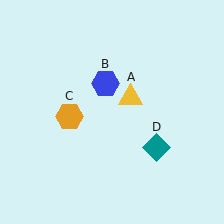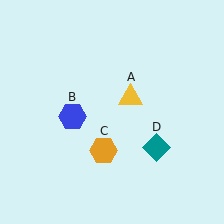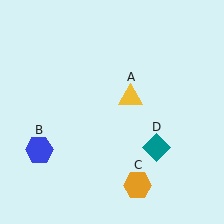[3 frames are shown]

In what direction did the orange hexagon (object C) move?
The orange hexagon (object C) moved down and to the right.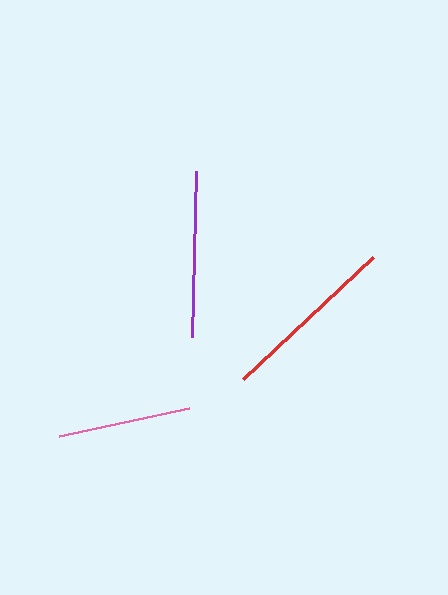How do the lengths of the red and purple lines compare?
The red and purple lines are approximately the same length.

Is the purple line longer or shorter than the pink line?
The purple line is longer than the pink line.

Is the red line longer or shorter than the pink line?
The red line is longer than the pink line.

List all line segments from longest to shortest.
From longest to shortest: red, purple, pink.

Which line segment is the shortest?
The pink line is the shortest at approximately 134 pixels.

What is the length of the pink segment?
The pink segment is approximately 134 pixels long.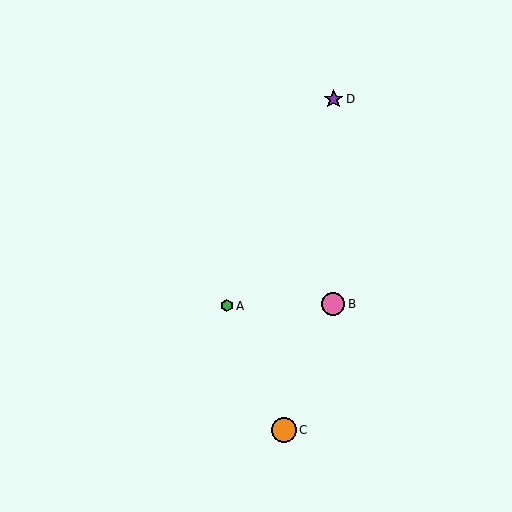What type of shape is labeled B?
Shape B is a pink circle.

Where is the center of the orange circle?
The center of the orange circle is at (284, 430).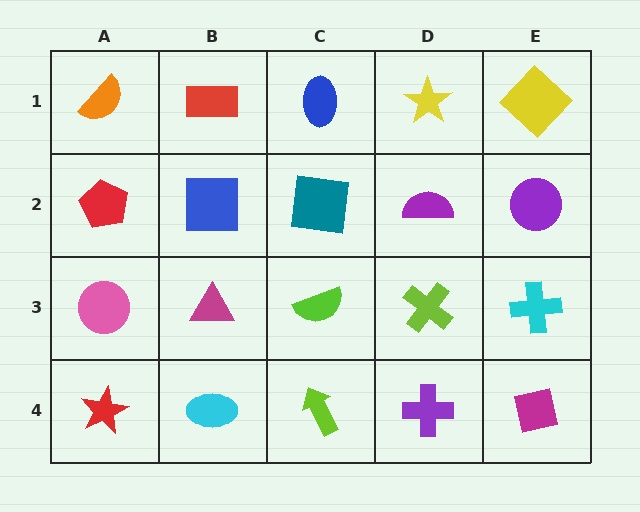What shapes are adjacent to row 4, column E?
A cyan cross (row 3, column E), a purple cross (row 4, column D).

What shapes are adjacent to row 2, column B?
A red rectangle (row 1, column B), a magenta triangle (row 3, column B), a red pentagon (row 2, column A), a teal square (row 2, column C).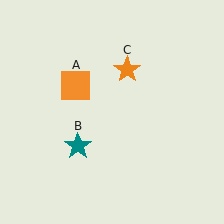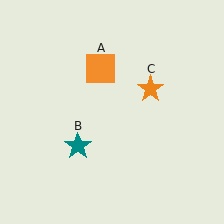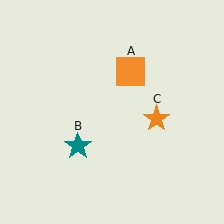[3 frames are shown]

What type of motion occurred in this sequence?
The orange square (object A), orange star (object C) rotated clockwise around the center of the scene.